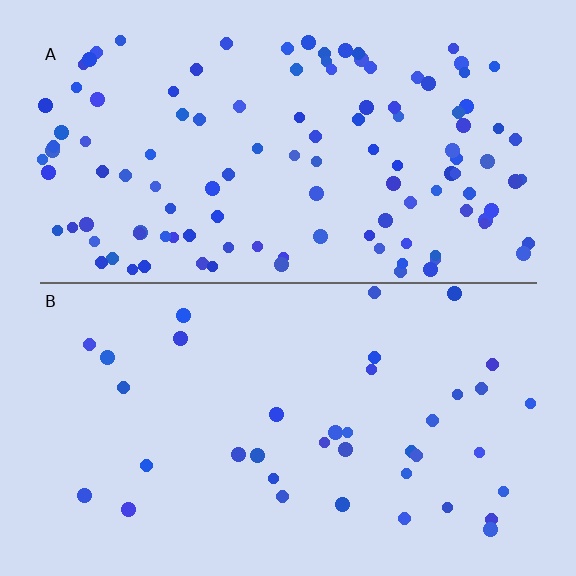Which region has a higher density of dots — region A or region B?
A (the top).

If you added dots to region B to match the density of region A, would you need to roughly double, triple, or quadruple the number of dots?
Approximately triple.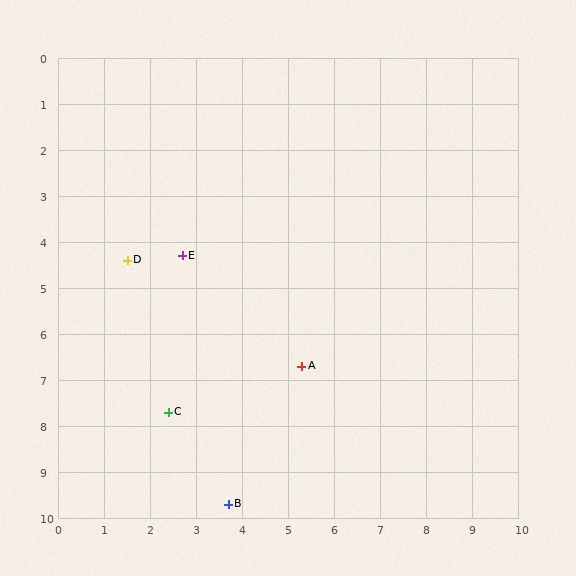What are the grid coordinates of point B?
Point B is at approximately (3.7, 9.7).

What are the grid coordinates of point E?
Point E is at approximately (2.7, 4.3).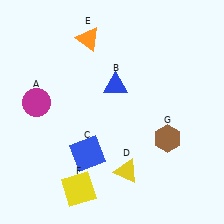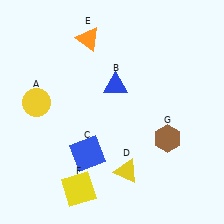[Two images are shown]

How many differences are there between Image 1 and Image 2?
There is 1 difference between the two images.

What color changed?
The circle (A) changed from magenta in Image 1 to yellow in Image 2.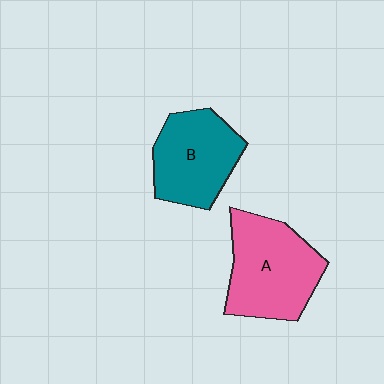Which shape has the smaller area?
Shape B (teal).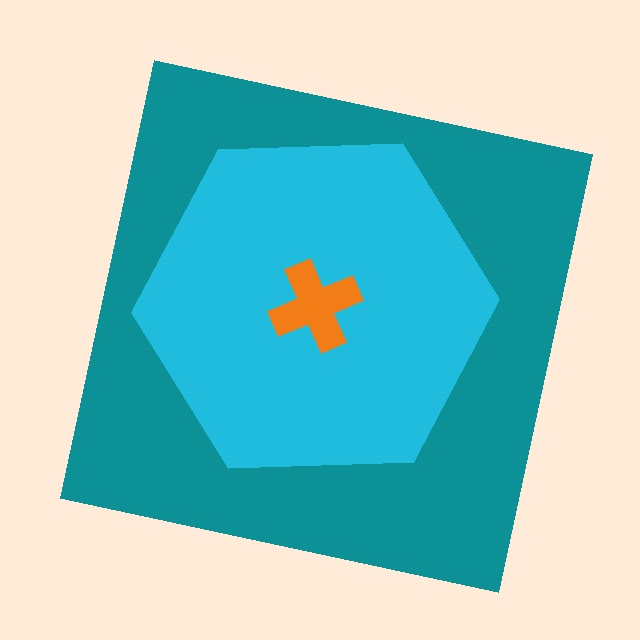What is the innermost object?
The orange cross.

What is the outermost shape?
The teal square.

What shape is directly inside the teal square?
The cyan hexagon.